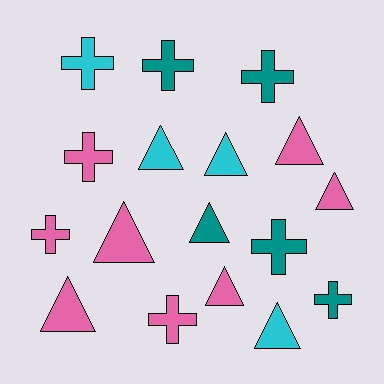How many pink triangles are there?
There are 5 pink triangles.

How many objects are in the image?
There are 17 objects.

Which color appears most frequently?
Pink, with 8 objects.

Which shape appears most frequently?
Triangle, with 9 objects.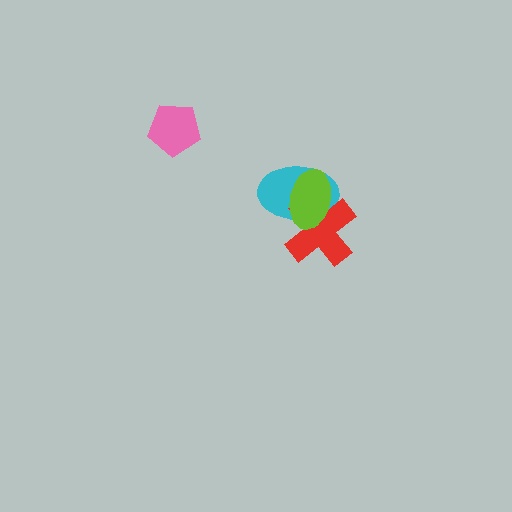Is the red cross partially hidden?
Yes, it is partially covered by another shape.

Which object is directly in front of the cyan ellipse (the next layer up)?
The red cross is directly in front of the cyan ellipse.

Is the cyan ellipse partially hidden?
Yes, it is partially covered by another shape.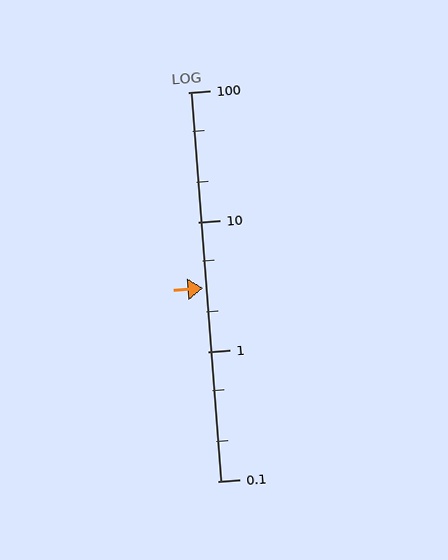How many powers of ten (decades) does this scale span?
The scale spans 3 decades, from 0.1 to 100.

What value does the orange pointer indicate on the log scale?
The pointer indicates approximately 3.1.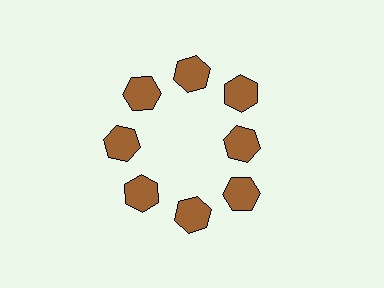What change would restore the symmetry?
The symmetry would be restored by moving it outward, back onto the ring so that all 8 hexagons sit at equal angles and equal distance from the center.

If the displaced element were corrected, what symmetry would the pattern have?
It would have 8-fold rotational symmetry — the pattern would map onto itself every 45 degrees.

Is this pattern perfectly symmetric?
No. The 8 brown hexagons are arranged in a ring, but one element near the 3 o'clock position is pulled inward toward the center, breaking the 8-fold rotational symmetry.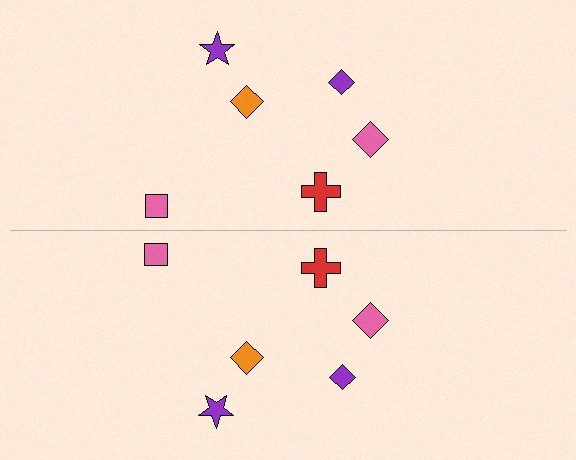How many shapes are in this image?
There are 12 shapes in this image.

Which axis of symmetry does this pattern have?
The pattern has a horizontal axis of symmetry running through the center of the image.